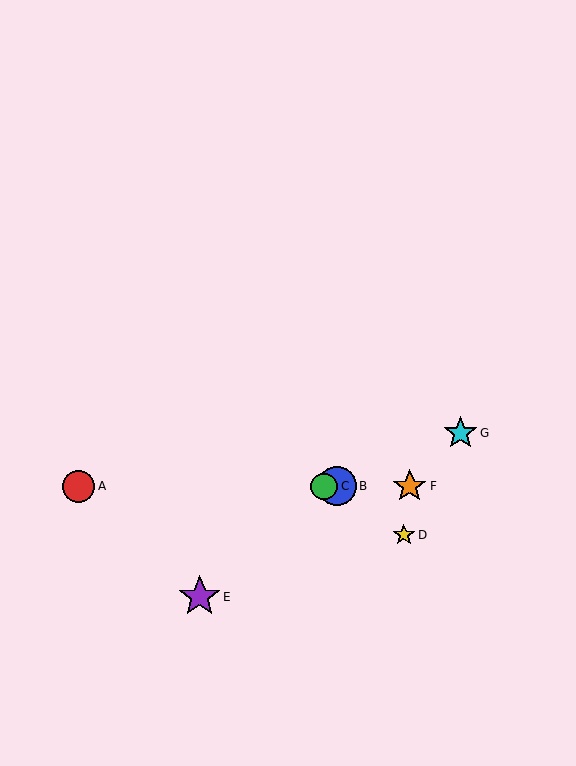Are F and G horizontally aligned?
No, F is at y≈486 and G is at y≈433.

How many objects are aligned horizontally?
4 objects (A, B, C, F) are aligned horizontally.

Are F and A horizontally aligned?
Yes, both are at y≈486.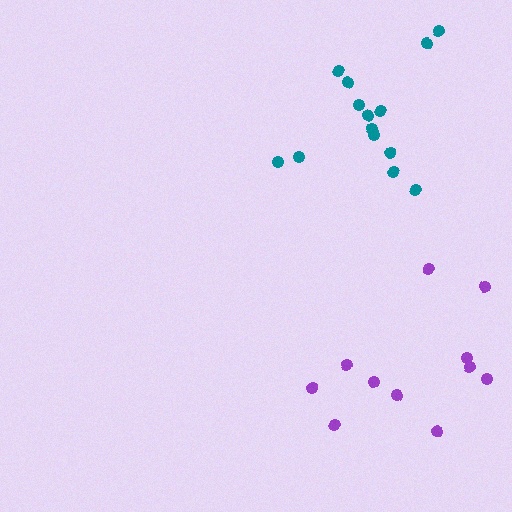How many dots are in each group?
Group 1: 11 dots, Group 2: 14 dots (25 total).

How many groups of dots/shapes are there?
There are 2 groups.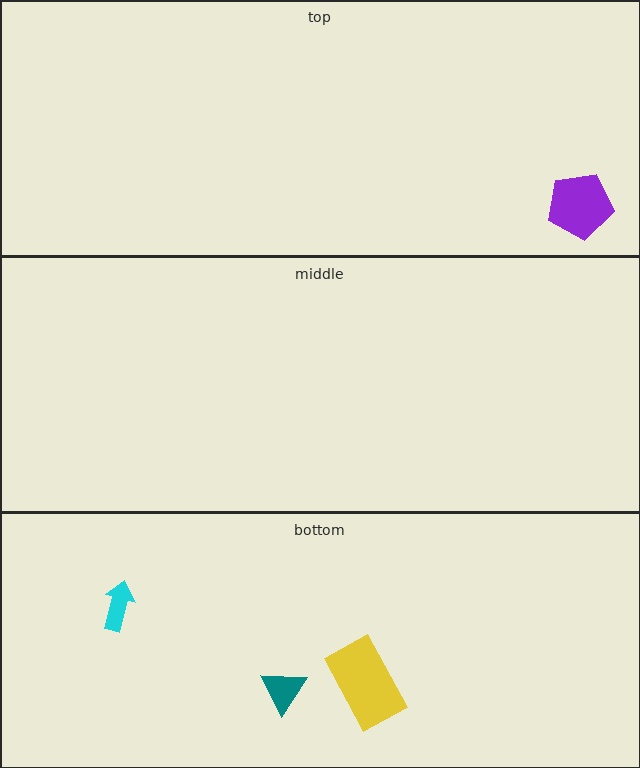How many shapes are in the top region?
1.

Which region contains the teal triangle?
The bottom region.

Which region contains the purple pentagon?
The top region.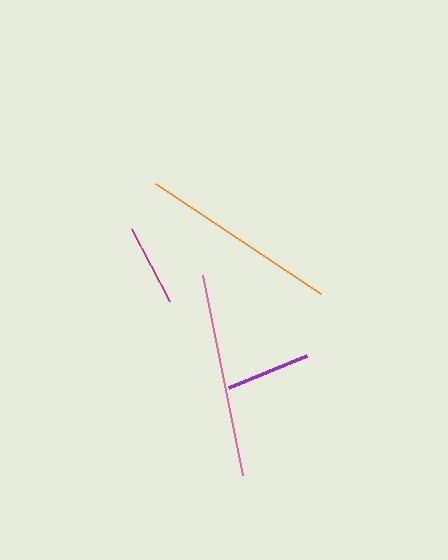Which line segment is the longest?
The pink line is the longest at approximately 204 pixels.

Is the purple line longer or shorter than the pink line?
The pink line is longer than the purple line.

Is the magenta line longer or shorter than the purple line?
The purple line is longer than the magenta line.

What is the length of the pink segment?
The pink segment is approximately 204 pixels long.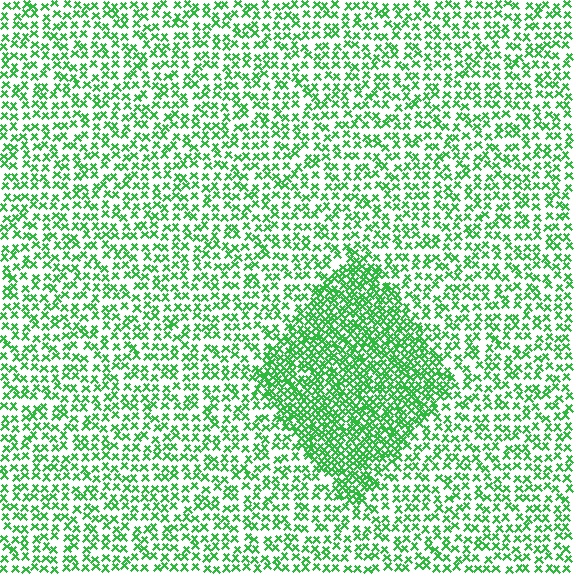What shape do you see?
I see a diamond.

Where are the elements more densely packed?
The elements are more densely packed inside the diamond boundary.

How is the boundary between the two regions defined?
The boundary is defined by a change in element density (approximately 2.1x ratio). All elements are the same color, size, and shape.